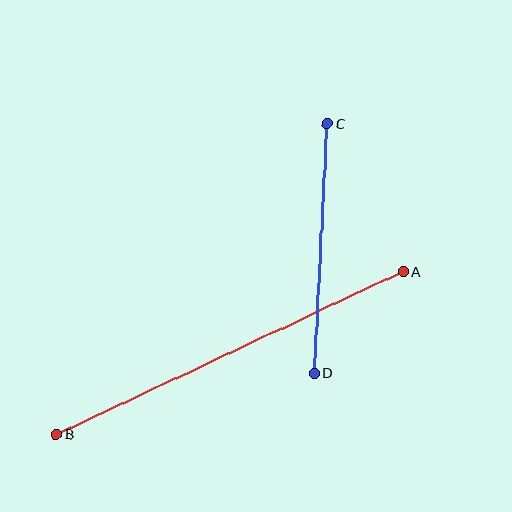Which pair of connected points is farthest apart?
Points A and B are farthest apart.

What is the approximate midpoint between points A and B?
The midpoint is at approximately (230, 353) pixels.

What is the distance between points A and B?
The distance is approximately 383 pixels.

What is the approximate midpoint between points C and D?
The midpoint is at approximately (321, 249) pixels.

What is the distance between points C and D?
The distance is approximately 250 pixels.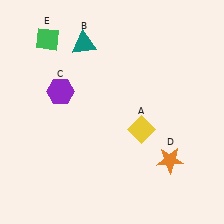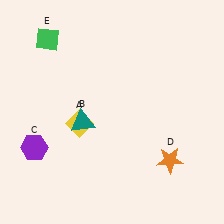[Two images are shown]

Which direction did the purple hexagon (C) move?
The purple hexagon (C) moved down.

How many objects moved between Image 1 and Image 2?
3 objects moved between the two images.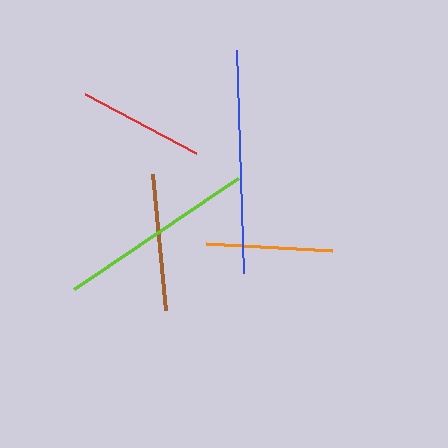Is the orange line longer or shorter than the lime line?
The lime line is longer than the orange line.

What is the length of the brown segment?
The brown segment is approximately 137 pixels long.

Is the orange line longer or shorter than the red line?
The orange line is longer than the red line.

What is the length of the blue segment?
The blue segment is approximately 224 pixels long.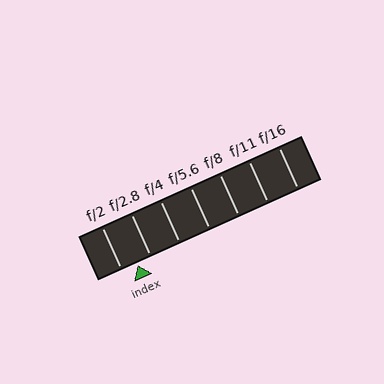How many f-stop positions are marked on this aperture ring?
There are 7 f-stop positions marked.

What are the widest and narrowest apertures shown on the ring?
The widest aperture shown is f/2 and the narrowest is f/16.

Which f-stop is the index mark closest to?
The index mark is closest to f/2.8.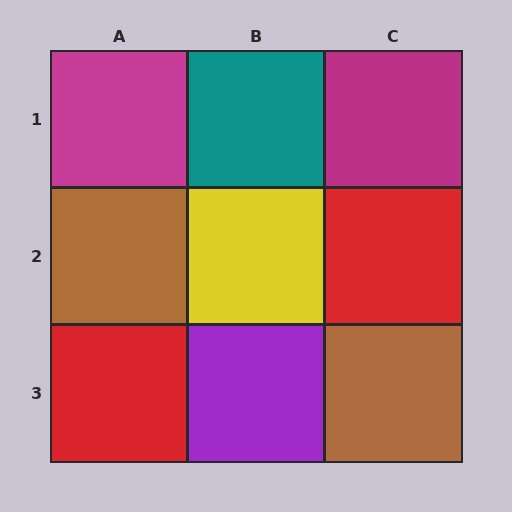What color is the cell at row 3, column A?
Red.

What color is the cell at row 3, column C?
Brown.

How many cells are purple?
1 cell is purple.